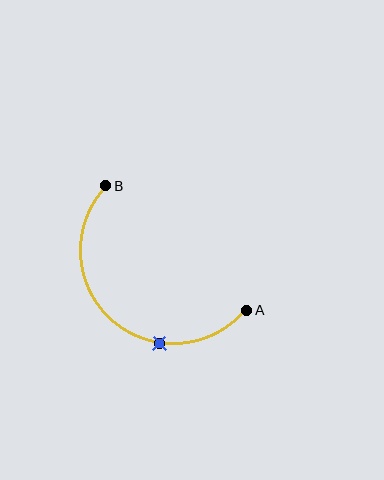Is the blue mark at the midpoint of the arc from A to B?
No. The blue mark lies on the arc but is closer to endpoint A. The arc midpoint would be at the point on the curve equidistant along the arc from both A and B.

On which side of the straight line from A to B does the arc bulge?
The arc bulges below and to the left of the straight line connecting A and B.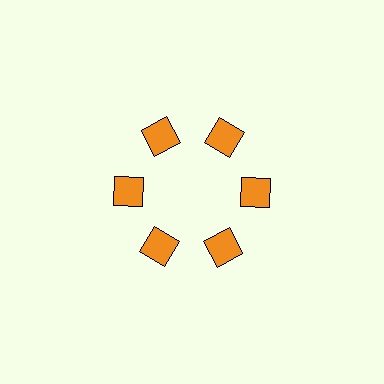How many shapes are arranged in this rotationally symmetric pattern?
There are 6 shapes, arranged in 6 groups of 1.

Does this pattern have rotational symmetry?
Yes, this pattern has 6-fold rotational symmetry. It looks the same after rotating 60 degrees around the center.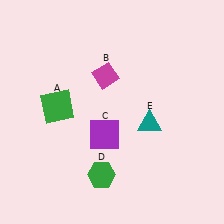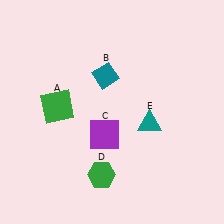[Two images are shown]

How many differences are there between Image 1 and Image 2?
There is 1 difference between the two images.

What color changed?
The diamond (B) changed from magenta in Image 1 to teal in Image 2.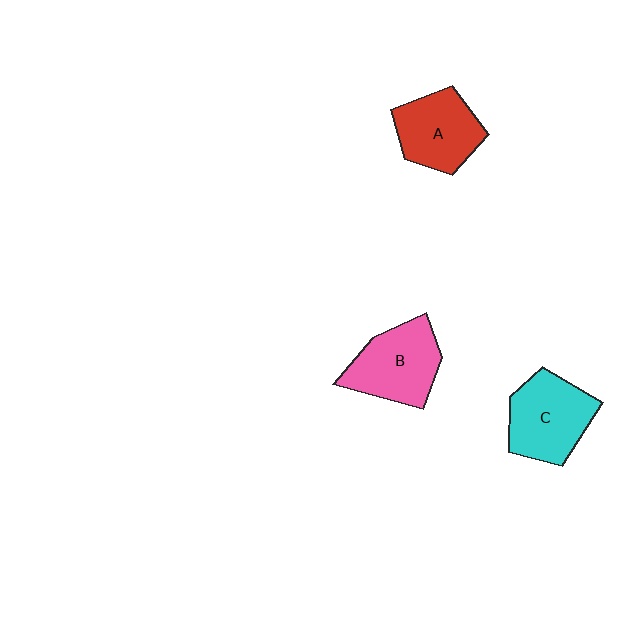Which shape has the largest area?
Shape C (cyan).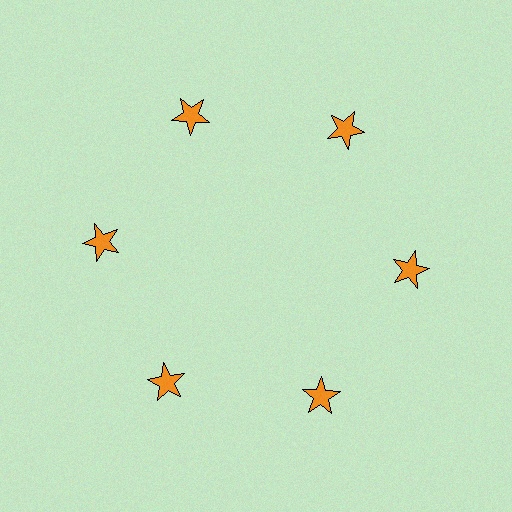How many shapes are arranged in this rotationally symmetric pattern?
There are 6 shapes, arranged in 6 groups of 1.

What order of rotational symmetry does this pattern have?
This pattern has 6-fold rotational symmetry.